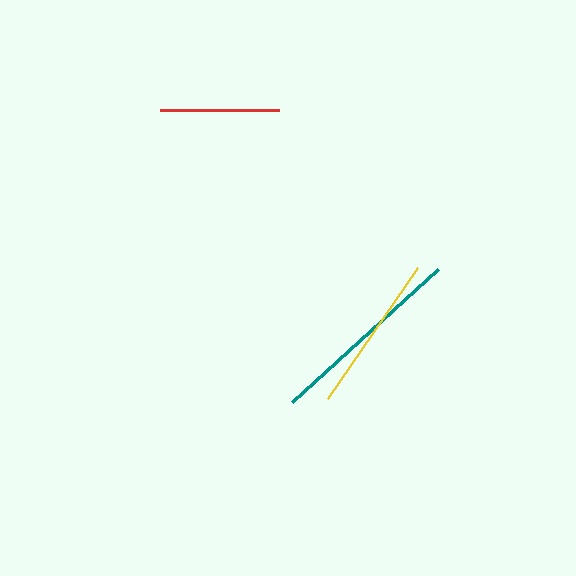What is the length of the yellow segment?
The yellow segment is approximately 160 pixels long.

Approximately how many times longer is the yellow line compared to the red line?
The yellow line is approximately 1.3 times the length of the red line.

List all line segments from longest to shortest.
From longest to shortest: teal, yellow, red.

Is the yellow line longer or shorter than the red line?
The yellow line is longer than the red line.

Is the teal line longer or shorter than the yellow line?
The teal line is longer than the yellow line.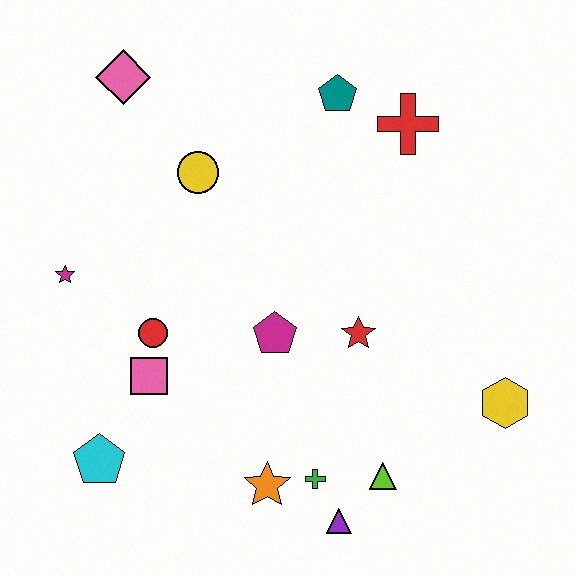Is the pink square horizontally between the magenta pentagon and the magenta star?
Yes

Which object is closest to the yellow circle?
The pink diamond is closest to the yellow circle.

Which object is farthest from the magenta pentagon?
The pink diamond is farthest from the magenta pentagon.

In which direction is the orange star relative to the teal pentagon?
The orange star is below the teal pentagon.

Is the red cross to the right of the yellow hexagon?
No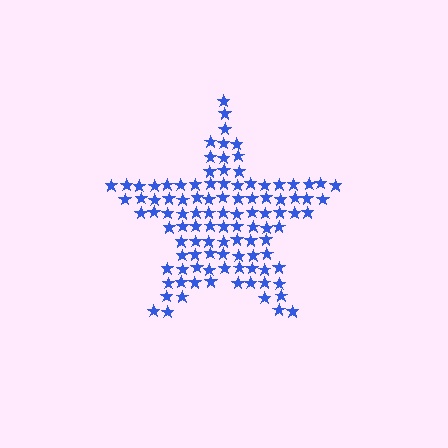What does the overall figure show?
The overall figure shows a star.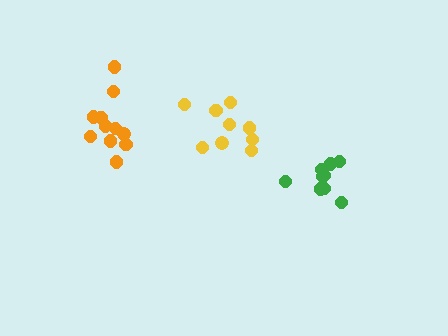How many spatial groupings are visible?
There are 3 spatial groupings.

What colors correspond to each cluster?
The clusters are colored: yellow, green, orange.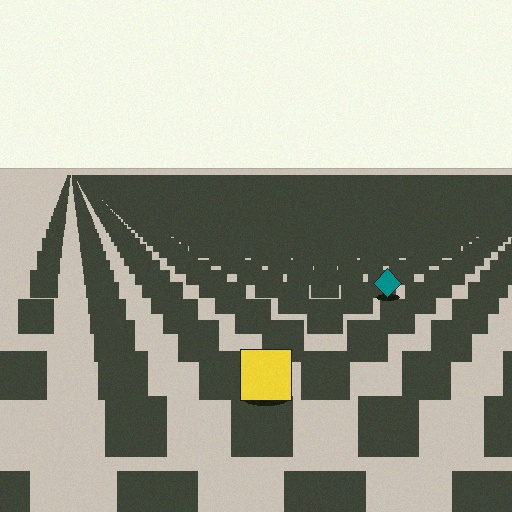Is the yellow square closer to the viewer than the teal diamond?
Yes. The yellow square is closer — you can tell from the texture gradient: the ground texture is coarser near it.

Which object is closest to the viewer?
The yellow square is closest. The texture marks near it are larger and more spread out.